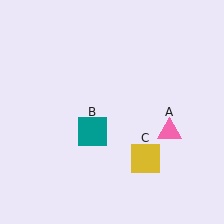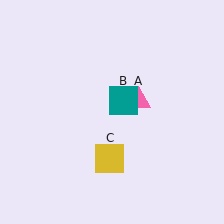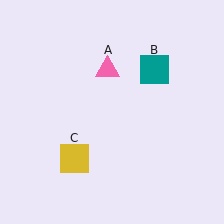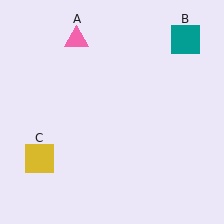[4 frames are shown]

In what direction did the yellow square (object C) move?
The yellow square (object C) moved left.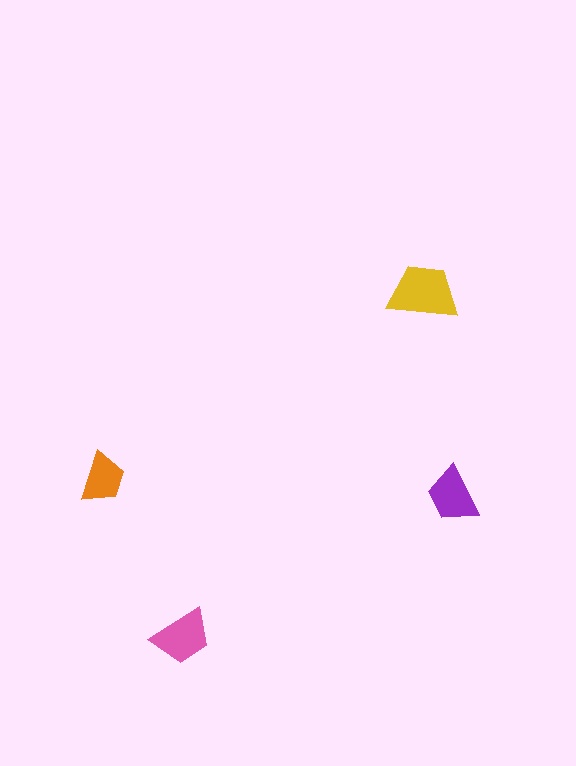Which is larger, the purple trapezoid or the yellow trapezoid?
The yellow one.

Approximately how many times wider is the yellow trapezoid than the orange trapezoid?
About 1.5 times wider.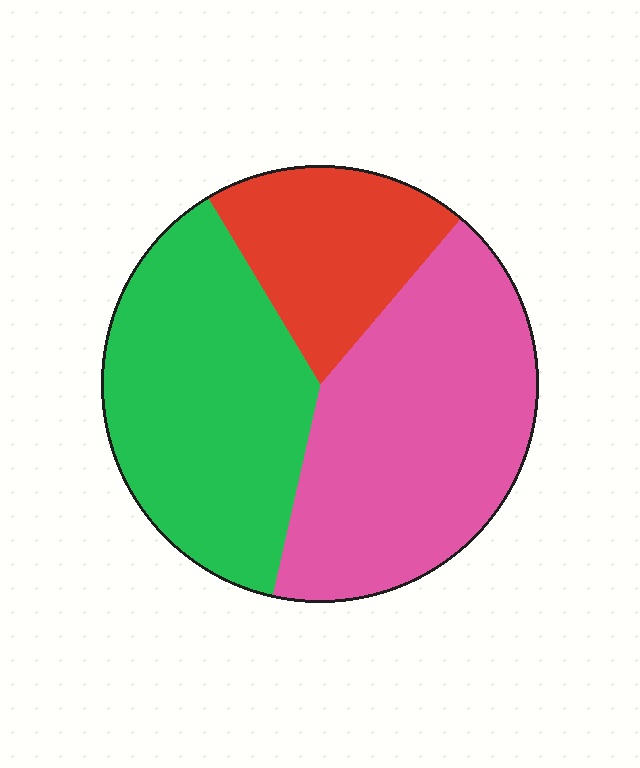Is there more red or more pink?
Pink.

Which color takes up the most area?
Pink, at roughly 40%.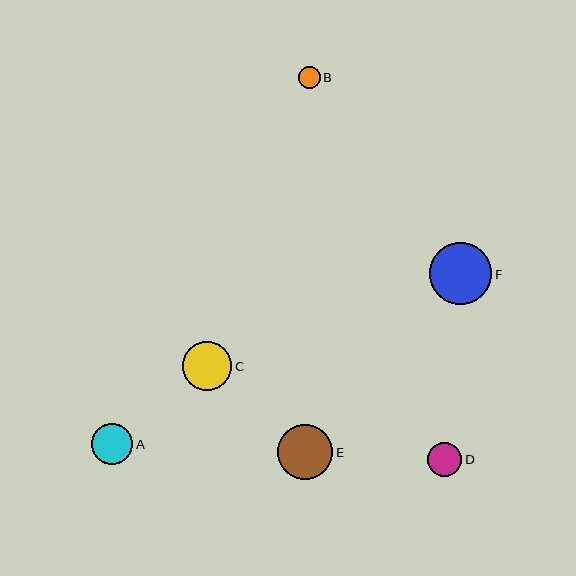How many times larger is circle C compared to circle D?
Circle C is approximately 1.4 times the size of circle D.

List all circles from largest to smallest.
From largest to smallest: F, E, C, A, D, B.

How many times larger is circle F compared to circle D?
Circle F is approximately 1.8 times the size of circle D.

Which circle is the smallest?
Circle B is the smallest with a size of approximately 22 pixels.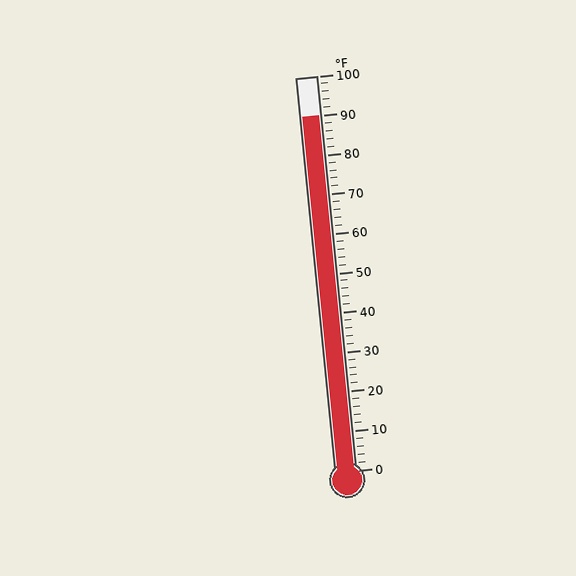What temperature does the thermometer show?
The thermometer shows approximately 90°F.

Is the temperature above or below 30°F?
The temperature is above 30°F.